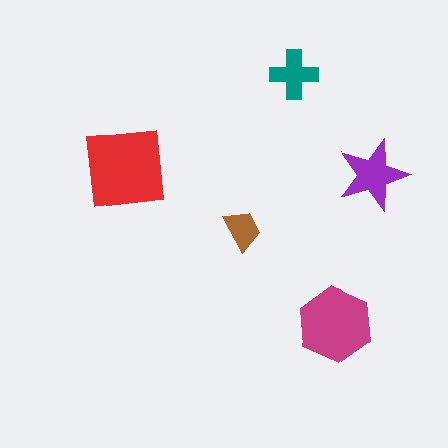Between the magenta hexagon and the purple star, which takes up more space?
The magenta hexagon.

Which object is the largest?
The red square.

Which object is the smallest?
The brown trapezoid.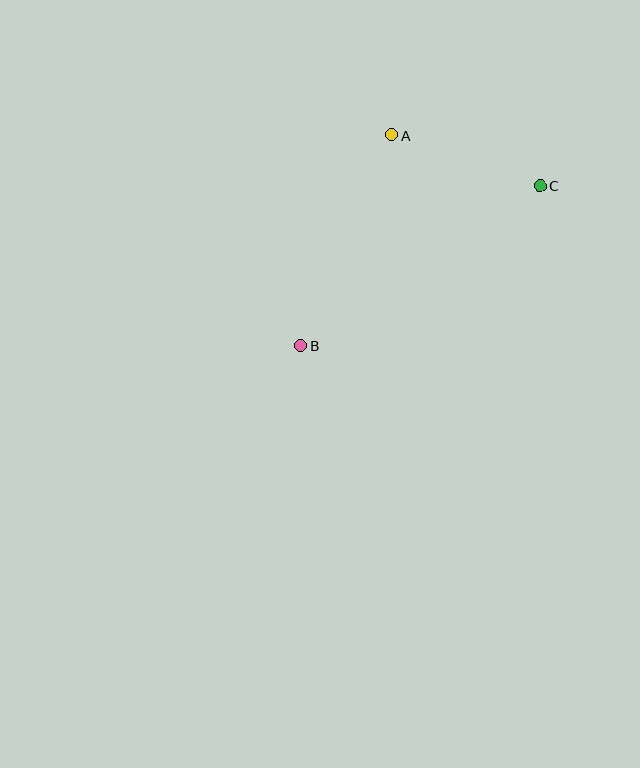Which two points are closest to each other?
Points A and C are closest to each other.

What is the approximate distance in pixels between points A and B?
The distance between A and B is approximately 229 pixels.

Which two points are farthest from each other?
Points B and C are farthest from each other.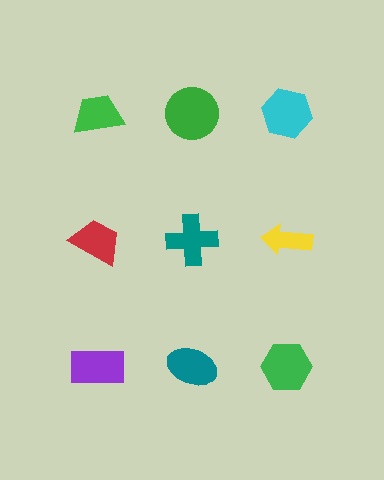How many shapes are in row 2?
3 shapes.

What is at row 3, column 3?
A green hexagon.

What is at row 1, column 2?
A green circle.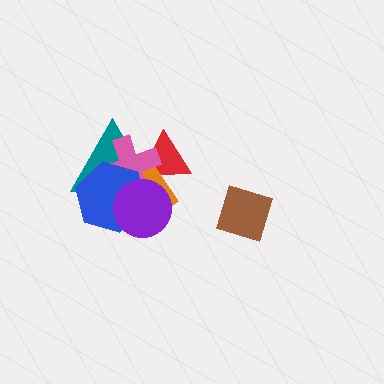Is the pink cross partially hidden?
Yes, it is partially covered by another shape.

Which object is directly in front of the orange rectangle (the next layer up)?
The pink cross is directly in front of the orange rectangle.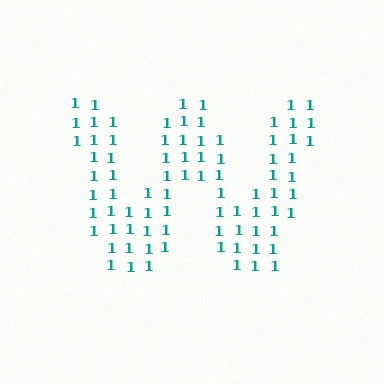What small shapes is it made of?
It is made of small digit 1's.